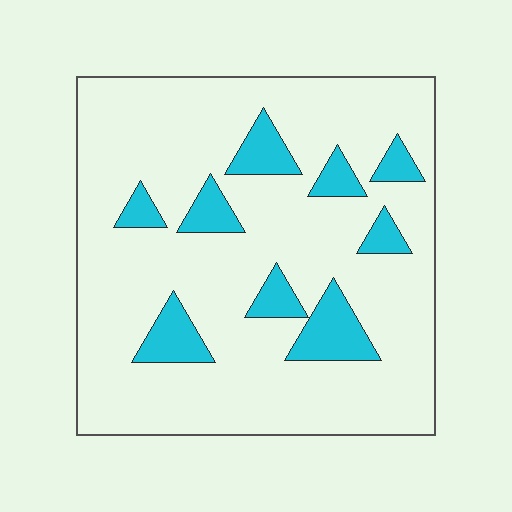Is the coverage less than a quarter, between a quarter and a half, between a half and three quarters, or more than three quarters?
Less than a quarter.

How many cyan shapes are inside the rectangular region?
9.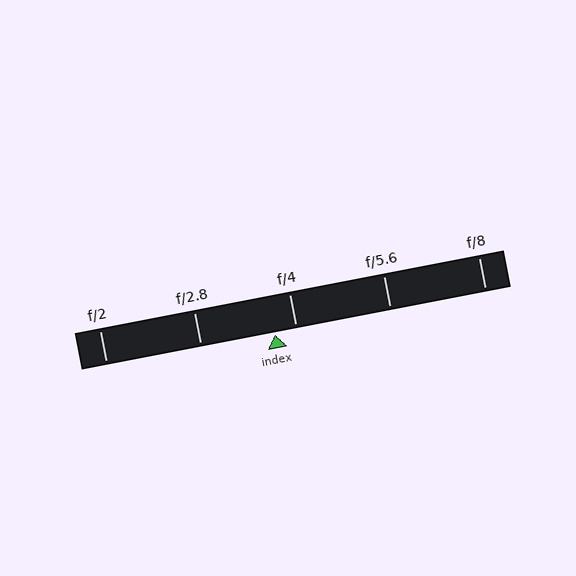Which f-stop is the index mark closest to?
The index mark is closest to f/4.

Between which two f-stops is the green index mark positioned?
The index mark is between f/2.8 and f/4.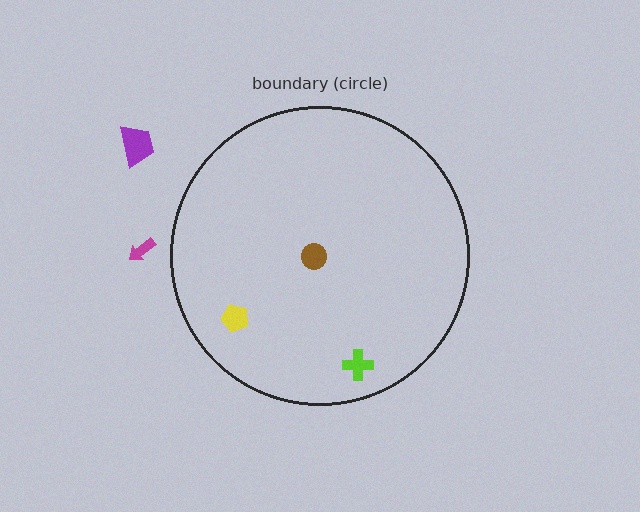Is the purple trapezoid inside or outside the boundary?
Outside.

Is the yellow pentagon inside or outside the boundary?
Inside.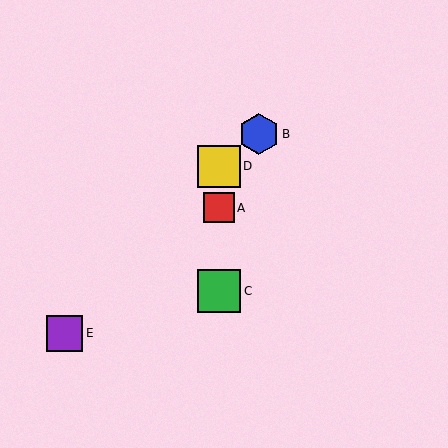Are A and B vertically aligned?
No, A is at x≈219 and B is at x≈259.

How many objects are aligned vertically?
3 objects (A, C, D) are aligned vertically.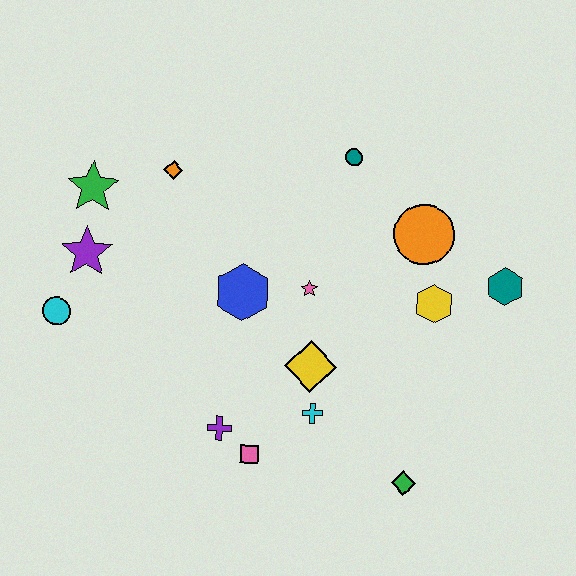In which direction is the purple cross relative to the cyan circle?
The purple cross is to the right of the cyan circle.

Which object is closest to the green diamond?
The cyan cross is closest to the green diamond.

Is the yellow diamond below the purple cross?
No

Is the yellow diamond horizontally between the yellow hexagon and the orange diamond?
Yes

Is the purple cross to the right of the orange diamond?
Yes